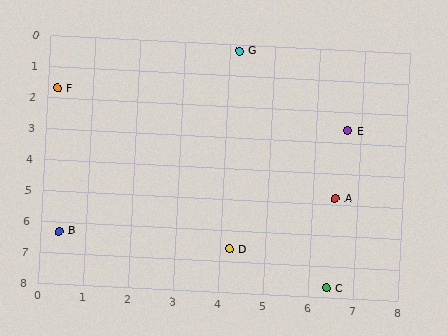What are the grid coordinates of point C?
Point C is at approximately (6.4, 7.7).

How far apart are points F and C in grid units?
Points F and C are about 8.6 grid units apart.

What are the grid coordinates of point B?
Point B is at approximately (0.4, 6.3).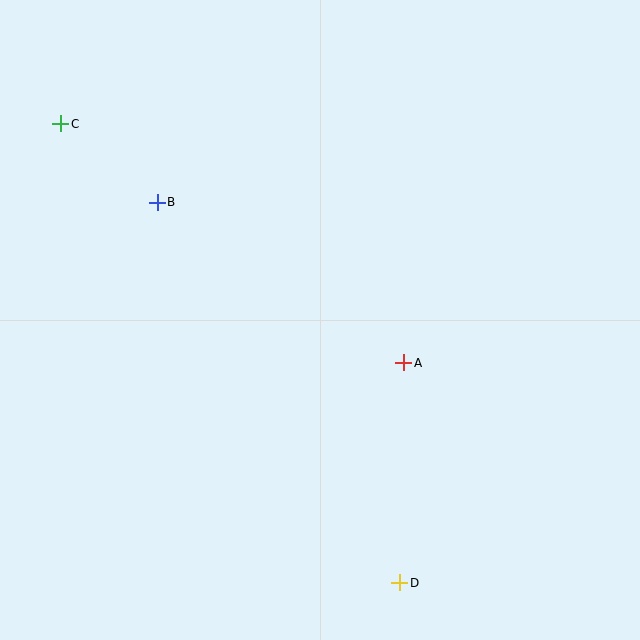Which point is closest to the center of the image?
Point A at (404, 363) is closest to the center.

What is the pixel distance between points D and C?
The distance between D and C is 570 pixels.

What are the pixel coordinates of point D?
Point D is at (400, 583).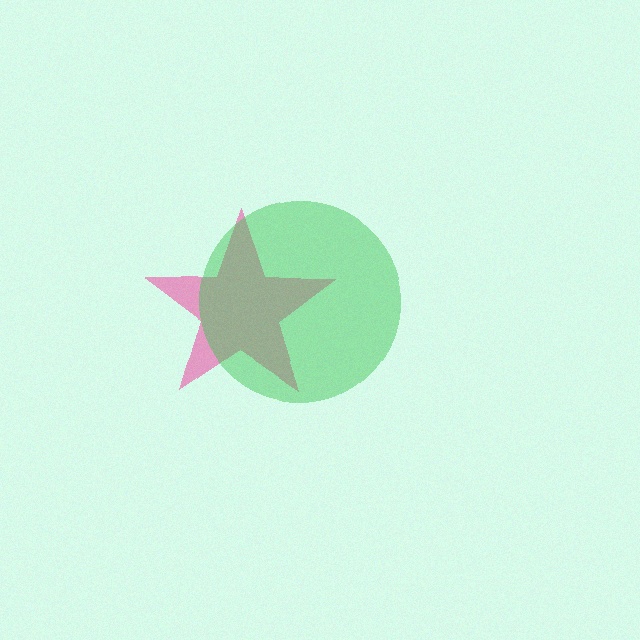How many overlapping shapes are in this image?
There are 2 overlapping shapes in the image.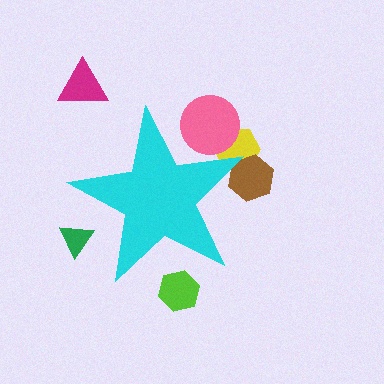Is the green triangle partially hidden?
Yes, the green triangle is partially hidden behind the cyan star.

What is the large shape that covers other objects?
A cyan star.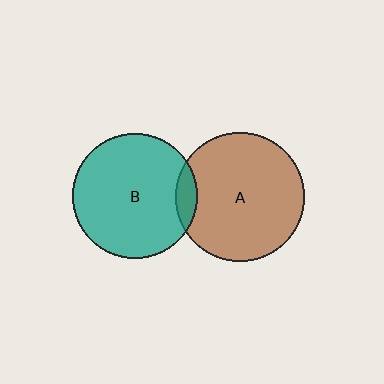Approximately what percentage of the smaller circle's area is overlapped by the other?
Approximately 10%.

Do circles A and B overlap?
Yes.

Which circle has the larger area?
Circle A (brown).